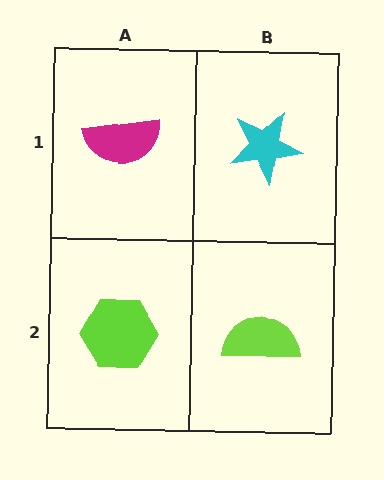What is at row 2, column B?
A lime semicircle.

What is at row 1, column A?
A magenta semicircle.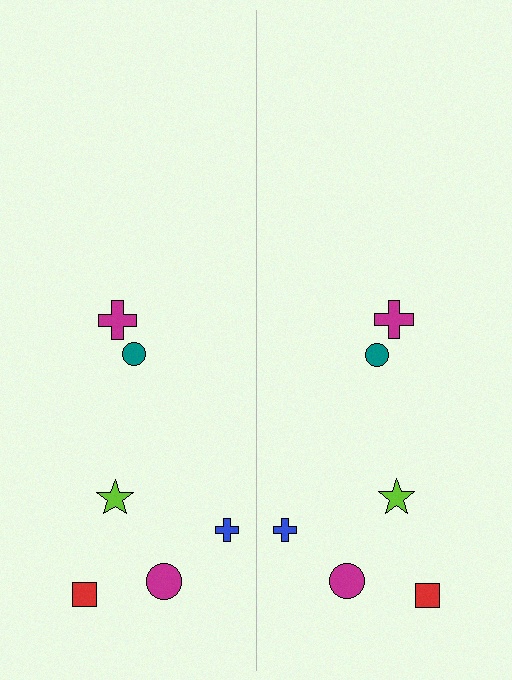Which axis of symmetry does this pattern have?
The pattern has a vertical axis of symmetry running through the center of the image.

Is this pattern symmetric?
Yes, this pattern has bilateral (reflection) symmetry.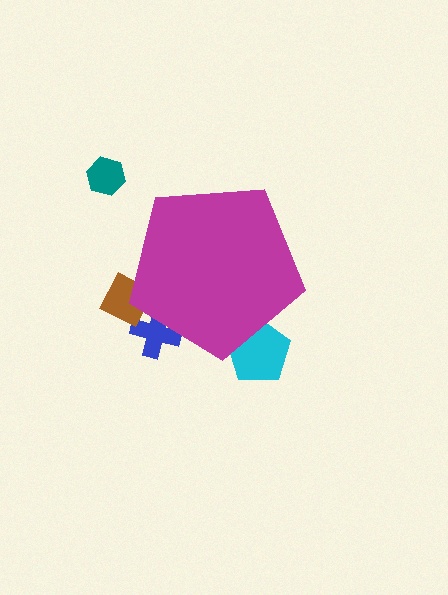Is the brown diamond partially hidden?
Yes, the brown diamond is partially hidden behind the magenta pentagon.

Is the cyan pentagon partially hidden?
Yes, the cyan pentagon is partially hidden behind the magenta pentagon.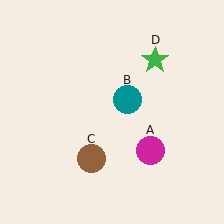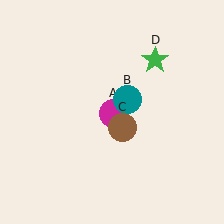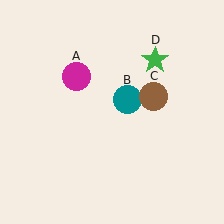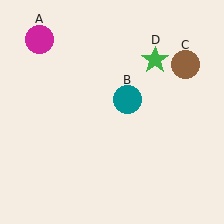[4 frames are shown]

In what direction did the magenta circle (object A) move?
The magenta circle (object A) moved up and to the left.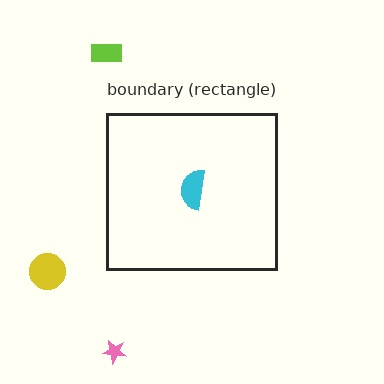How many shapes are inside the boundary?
1 inside, 3 outside.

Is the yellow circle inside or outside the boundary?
Outside.